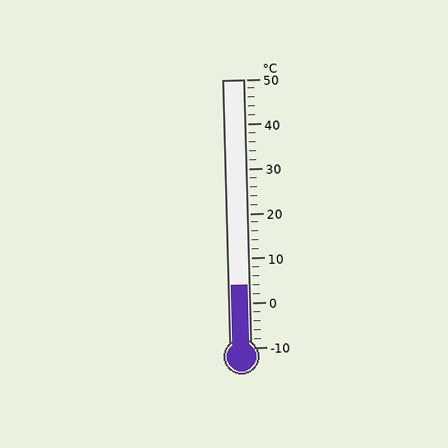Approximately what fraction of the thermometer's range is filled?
The thermometer is filled to approximately 25% of its range.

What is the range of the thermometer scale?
The thermometer scale ranges from -10°C to 50°C.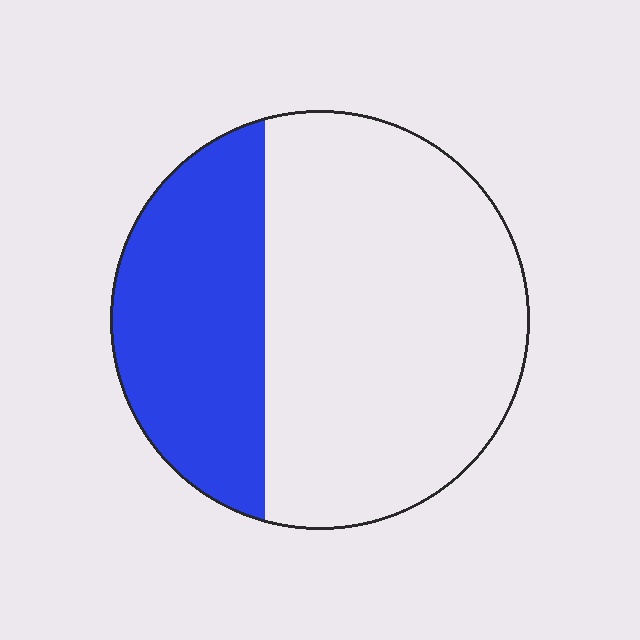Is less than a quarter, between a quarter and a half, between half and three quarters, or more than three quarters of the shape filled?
Between a quarter and a half.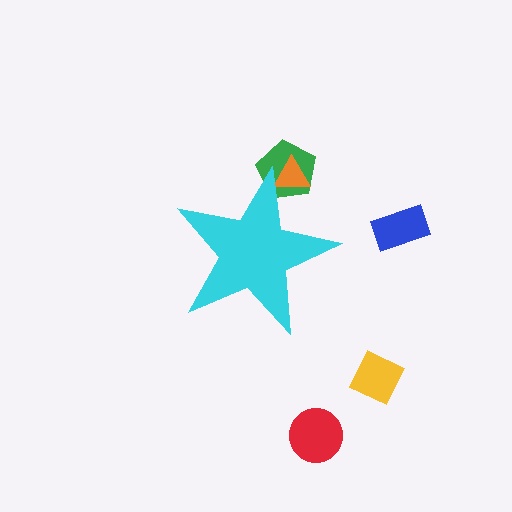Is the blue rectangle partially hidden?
No, the blue rectangle is fully visible.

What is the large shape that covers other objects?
A cyan star.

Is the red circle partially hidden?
No, the red circle is fully visible.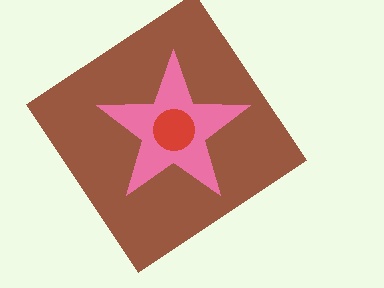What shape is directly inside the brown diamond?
The pink star.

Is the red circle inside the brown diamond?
Yes.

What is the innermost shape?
The red circle.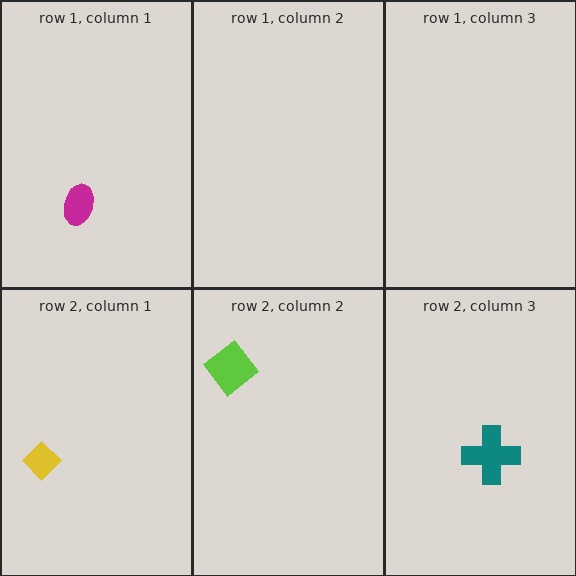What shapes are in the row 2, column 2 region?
The lime diamond.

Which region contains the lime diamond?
The row 2, column 2 region.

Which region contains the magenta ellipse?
The row 1, column 1 region.